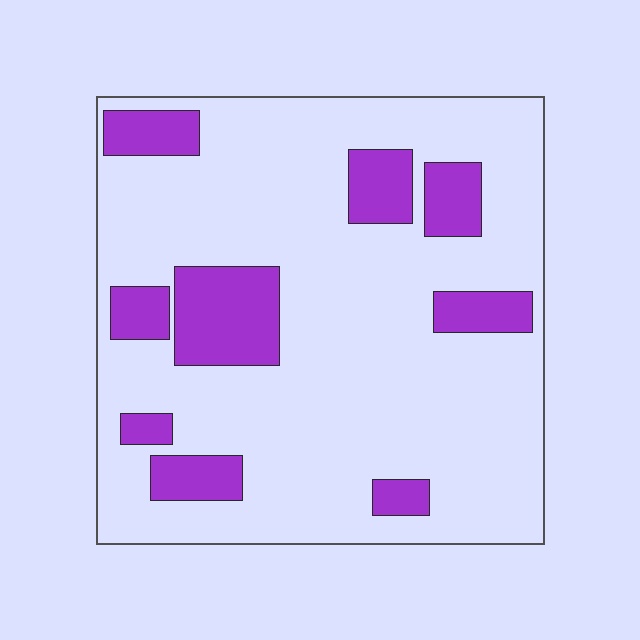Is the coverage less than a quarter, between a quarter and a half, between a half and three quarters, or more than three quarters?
Less than a quarter.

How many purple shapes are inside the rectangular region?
9.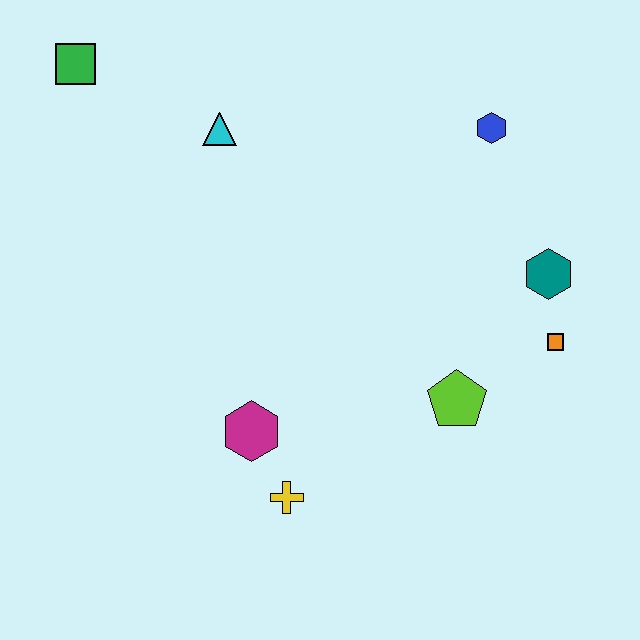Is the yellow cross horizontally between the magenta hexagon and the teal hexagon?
Yes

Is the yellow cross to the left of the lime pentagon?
Yes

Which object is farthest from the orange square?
The green square is farthest from the orange square.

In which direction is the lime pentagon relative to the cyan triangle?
The lime pentagon is below the cyan triangle.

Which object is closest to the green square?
The cyan triangle is closest to the green square.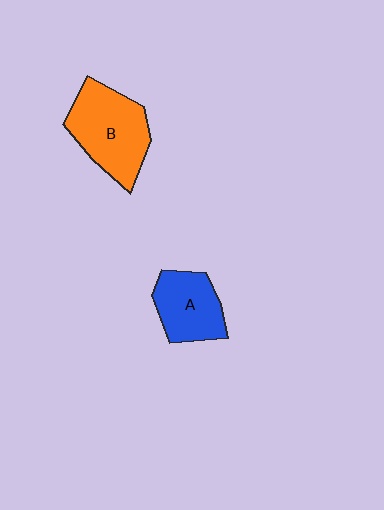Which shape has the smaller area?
Shape A (blue).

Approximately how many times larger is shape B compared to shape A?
Approximately 1.4 times.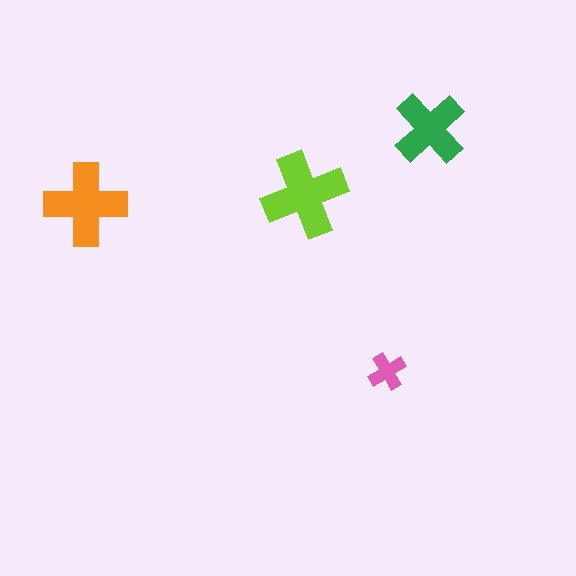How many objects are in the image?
There are 4 objects in the image.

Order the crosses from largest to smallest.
the lime one, the orange one, the green one, the pink one.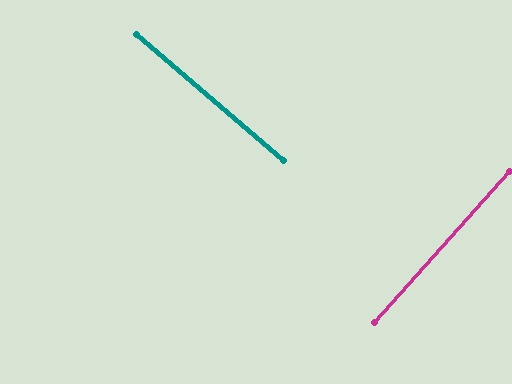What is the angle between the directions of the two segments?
Approximately 89 degrees.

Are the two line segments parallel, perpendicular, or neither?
Perpendicular — they meet at approximately 89°.